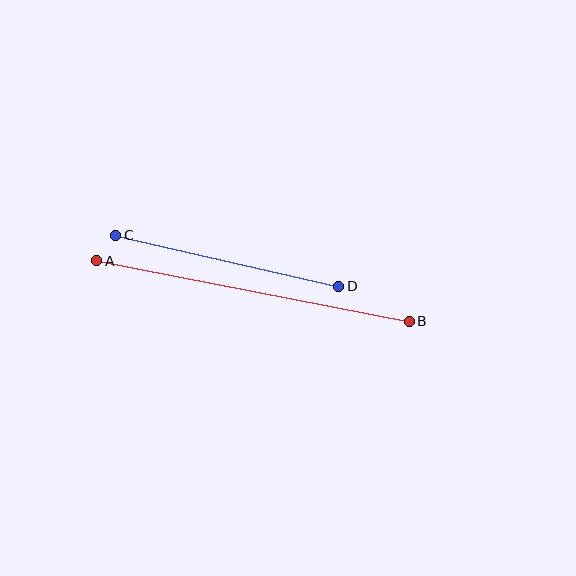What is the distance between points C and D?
The distance is approximately 229 pixels.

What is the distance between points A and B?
The distance is approximately 318 pixels.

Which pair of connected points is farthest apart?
Points A and B are farthest apart.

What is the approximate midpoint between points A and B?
The midpoint is at approximately (253, 291) pixels.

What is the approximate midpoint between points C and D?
The midpoint is at approximately (227, 261) pixels.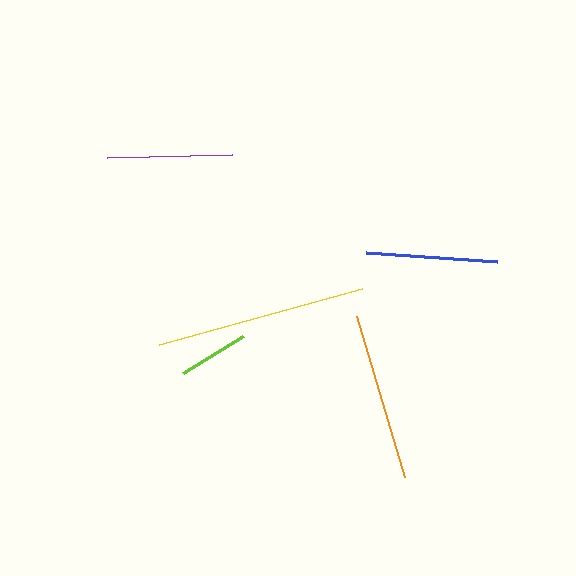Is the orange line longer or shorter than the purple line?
The orange line is longer than the purple line.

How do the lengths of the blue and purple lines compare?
The blue and purple lines are approximately the same length.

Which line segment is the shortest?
The lime line is the shortest at approximately 71 pixels.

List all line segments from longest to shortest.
From longest to shortest: yellow, orange, blue, purple, lime.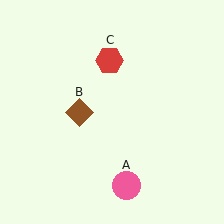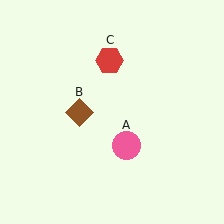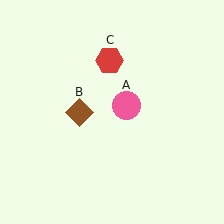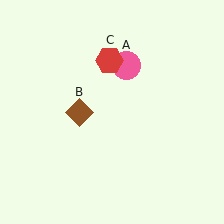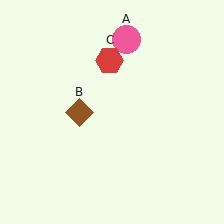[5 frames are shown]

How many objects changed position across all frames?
1 object changed position: pink circle (object A).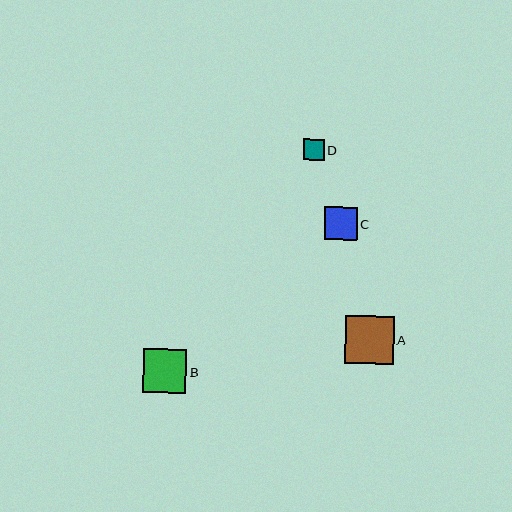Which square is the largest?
Square A is the largest with a size of approximately 48 pixels.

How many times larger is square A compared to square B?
Square A is approximately 1.1 times the size of square B.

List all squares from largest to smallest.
From largest to smallest: A, B, C, D.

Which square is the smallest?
Square D is the smallest with a size of approximately 21 pixels.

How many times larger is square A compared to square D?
Square A is approximately 2.3 times the size of square D.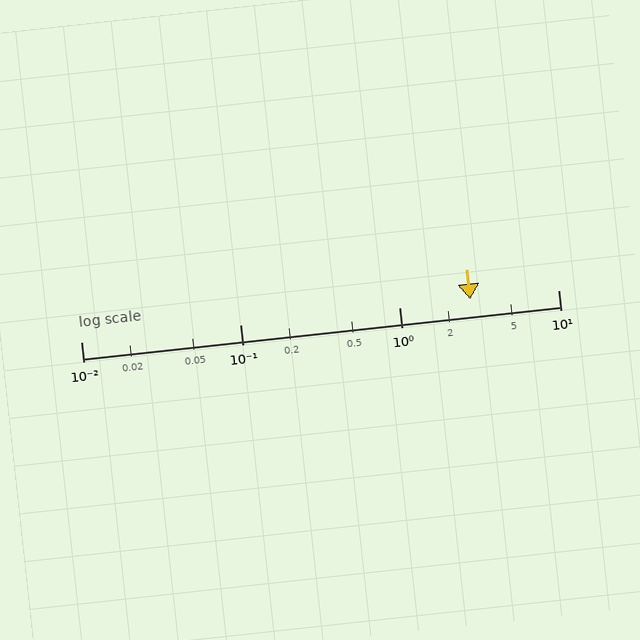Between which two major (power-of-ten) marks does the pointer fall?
The pointer is between 1 and 10.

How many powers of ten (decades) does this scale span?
The scale spans 3 decades, from 0.01 to 10.